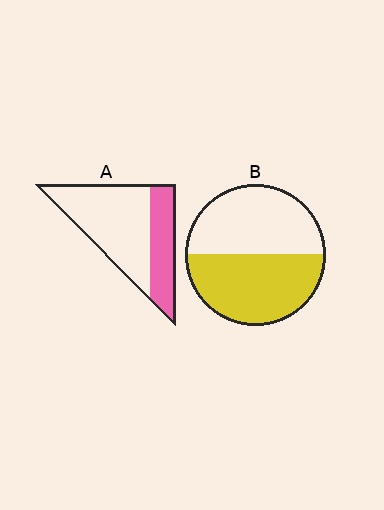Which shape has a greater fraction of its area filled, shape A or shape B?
Shape B.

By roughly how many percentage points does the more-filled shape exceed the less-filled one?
By roughly 20 percentage points (B over A).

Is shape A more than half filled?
No.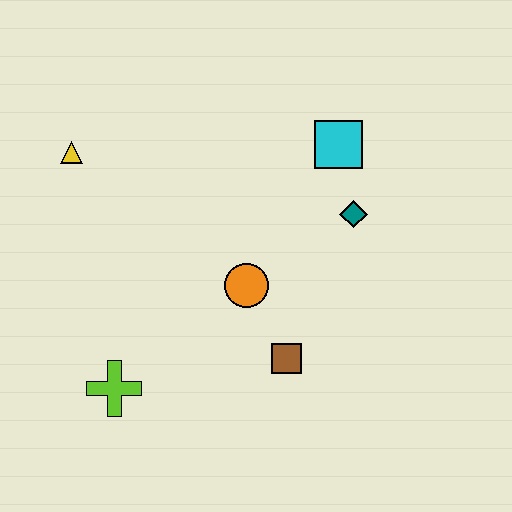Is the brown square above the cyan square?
No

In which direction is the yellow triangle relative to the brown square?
The yellow triangle is to the left of the brown square.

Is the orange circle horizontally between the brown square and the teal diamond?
No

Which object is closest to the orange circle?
The brown square is closest to the orange circle.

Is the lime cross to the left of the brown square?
Yes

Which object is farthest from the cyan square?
The lime cross is farthest from the cyan square.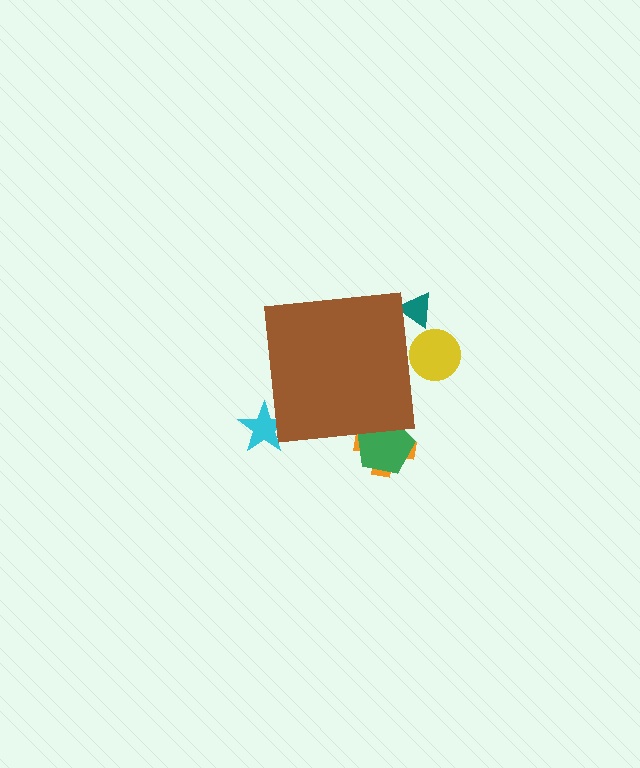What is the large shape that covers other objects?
A brown square.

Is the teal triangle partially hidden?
Yes, the teal triangle is partially hidden behind the brown square.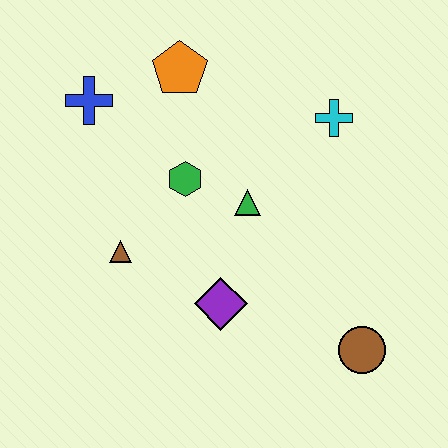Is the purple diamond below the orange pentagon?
Yes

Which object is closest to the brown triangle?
The green hexagon is closest to the brown triangle.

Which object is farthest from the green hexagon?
The brown circle is farthest from the green hexagon.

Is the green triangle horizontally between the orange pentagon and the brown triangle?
No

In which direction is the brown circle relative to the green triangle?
The brown circle is below the green triangle.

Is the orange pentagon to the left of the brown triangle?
No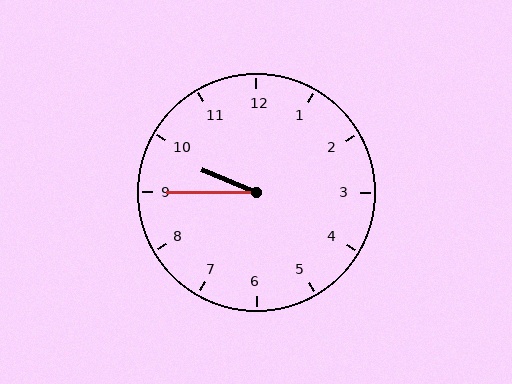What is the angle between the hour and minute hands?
Approximately 22 degrees.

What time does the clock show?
9:45.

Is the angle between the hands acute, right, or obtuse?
It is acute.